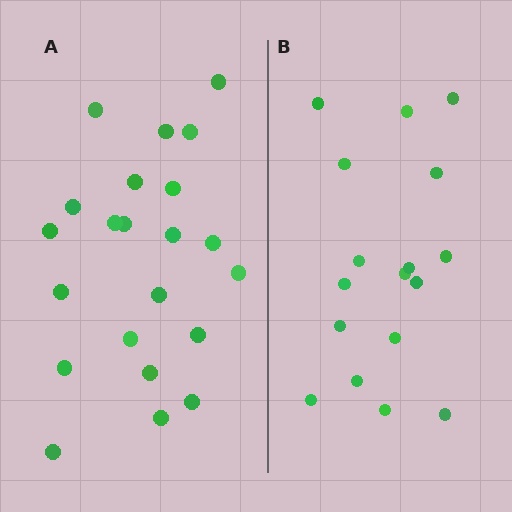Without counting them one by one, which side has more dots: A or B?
Region A (the left region) has more dots.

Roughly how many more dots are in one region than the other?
Region A has about 5 more dots than region B.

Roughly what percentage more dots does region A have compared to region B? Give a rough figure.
About 30% more.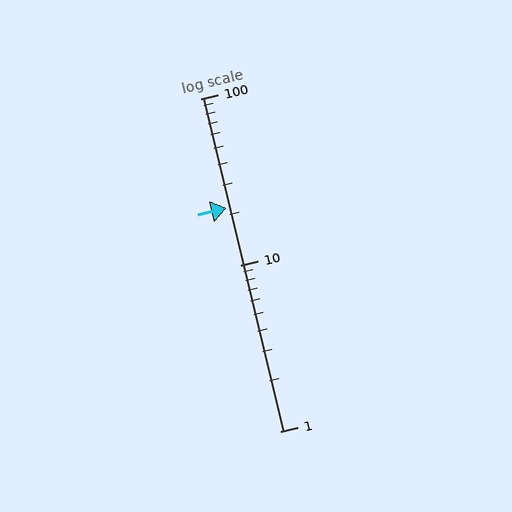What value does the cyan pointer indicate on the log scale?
The pointer indicates approximately 22.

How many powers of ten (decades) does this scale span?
The scale spans 2 decades, from 1 to 100.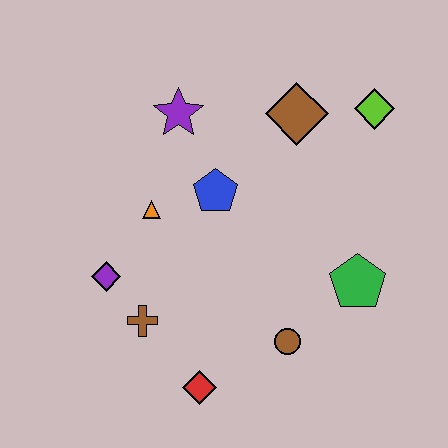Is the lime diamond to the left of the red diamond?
No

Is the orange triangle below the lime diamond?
Yes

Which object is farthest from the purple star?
The red diamond is farthest from the purple star.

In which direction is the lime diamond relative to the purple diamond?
The lime diamond is to the right of the purple diamond.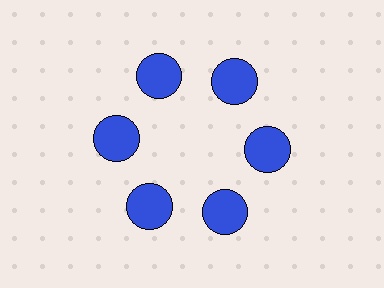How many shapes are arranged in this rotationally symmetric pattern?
There are 6 shapes, arranged in 6 groups of 1.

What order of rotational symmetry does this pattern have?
This pattern has 6-fold rotational symmetry.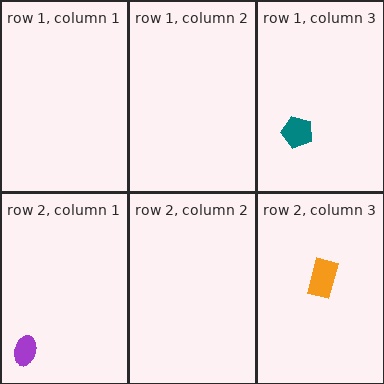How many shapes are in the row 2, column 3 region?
1.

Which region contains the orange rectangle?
The row 2, column 3 region.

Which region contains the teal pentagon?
The row 1, column 3 region.